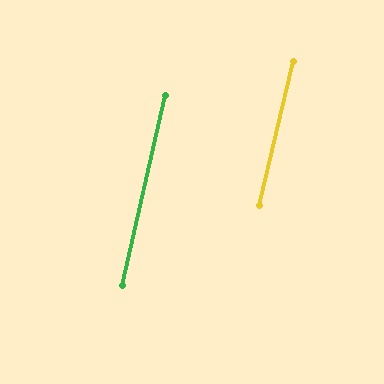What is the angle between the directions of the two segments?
Approximately 0 degrees.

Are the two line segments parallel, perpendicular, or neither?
Parallel — their directions differ by only 0.4°.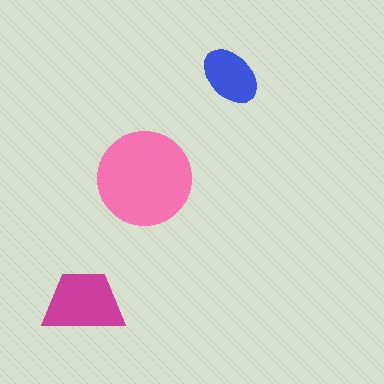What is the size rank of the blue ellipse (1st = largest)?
3rd.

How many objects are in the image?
There are 3 objects in the image.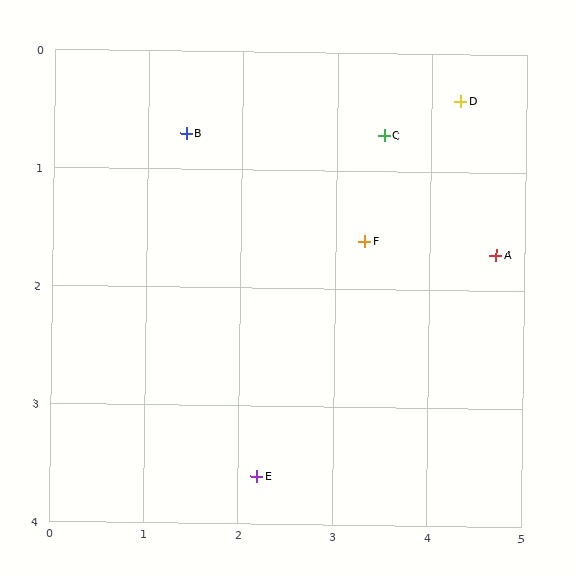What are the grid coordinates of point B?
Point B is at approximately (1.4, 0.7).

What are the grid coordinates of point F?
Point F is at approximately (3.3, 1.6).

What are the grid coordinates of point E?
Point E is at approximately (2.2, 3.6).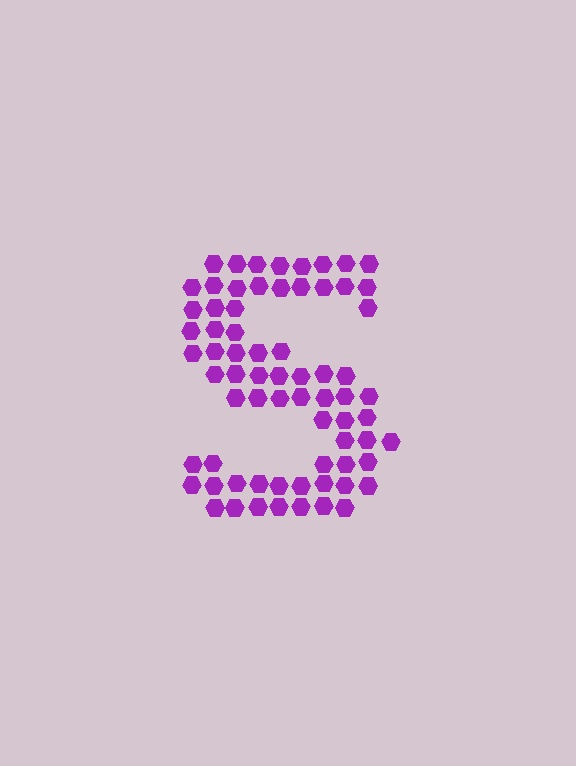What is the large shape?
The large shape is the letter S.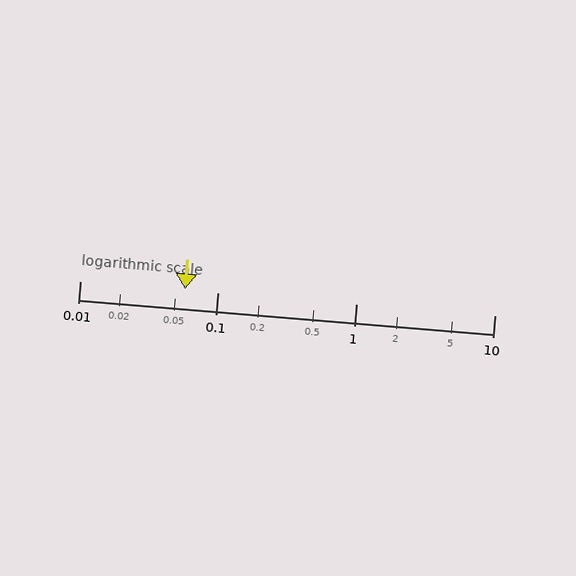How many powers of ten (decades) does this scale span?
The scale spans 3 decades, from 0.01 to 10.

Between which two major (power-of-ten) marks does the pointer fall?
The pointer is between 0.01 and 0.1.